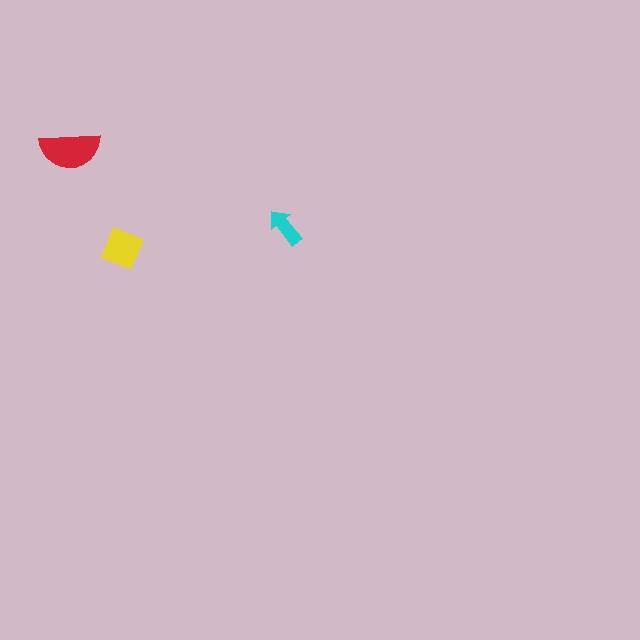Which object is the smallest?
The cyan arrow.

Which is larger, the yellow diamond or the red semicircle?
The red semicircle.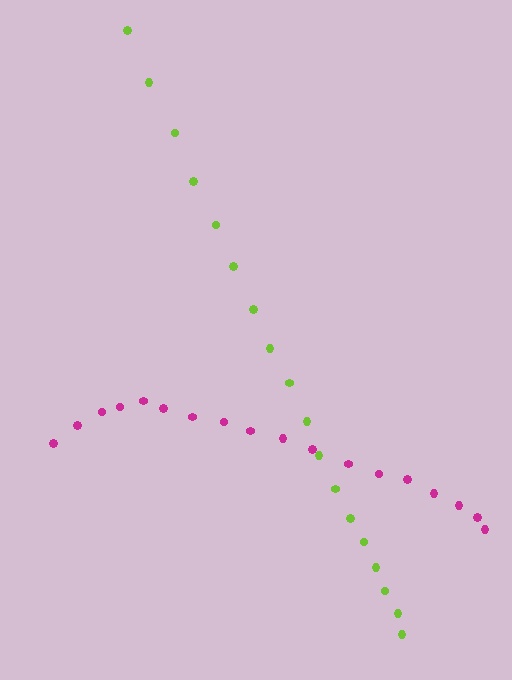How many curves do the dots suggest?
There are 2 distinct paths.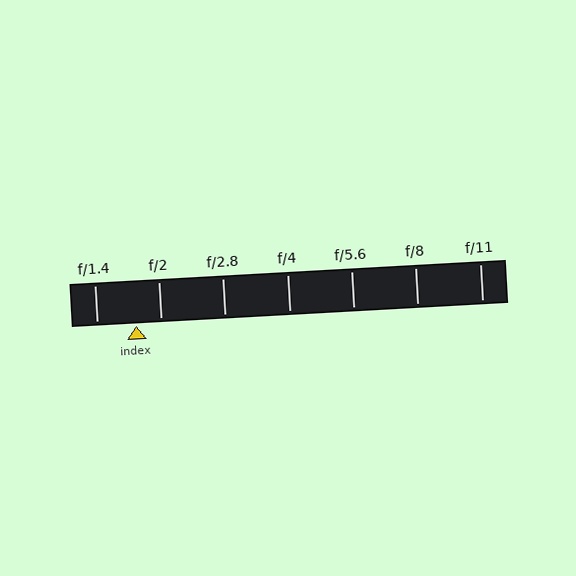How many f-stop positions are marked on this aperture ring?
There are 7 f-stop positions marked.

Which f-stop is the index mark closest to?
The index mark is closest to f/2.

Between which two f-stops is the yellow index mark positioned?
The index mark is between f/1.4 and f/2.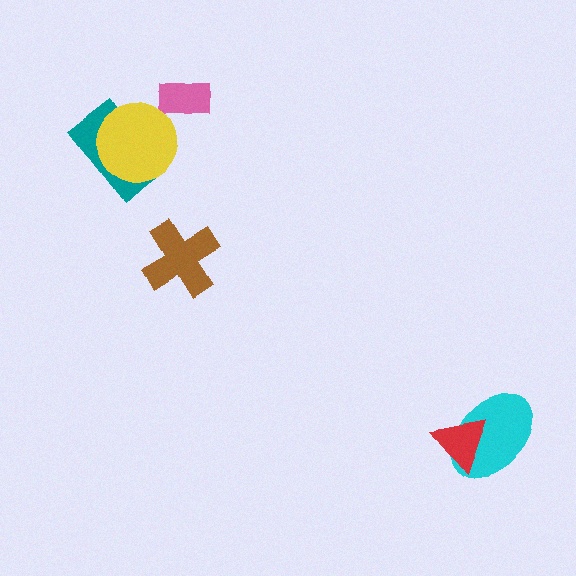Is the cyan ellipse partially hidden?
Yes, it is partially covered by another shape.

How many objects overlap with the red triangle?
1 object overlaps with the red triangle.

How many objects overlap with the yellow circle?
1 object overlaps with the yellow circle.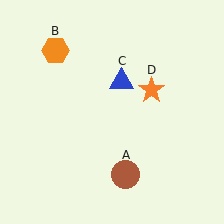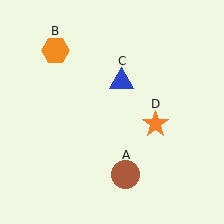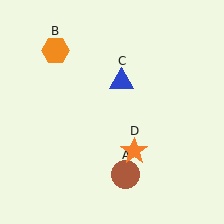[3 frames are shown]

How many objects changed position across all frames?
1 object changed position: orange star (object D).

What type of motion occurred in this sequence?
The orange star (object D) rotated clockwise around the center of the scene.